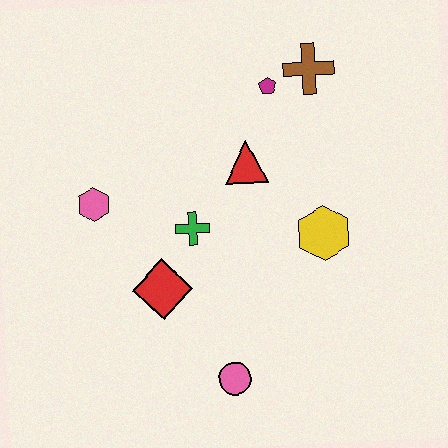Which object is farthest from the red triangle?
The pink circle is farthest from the red triangle.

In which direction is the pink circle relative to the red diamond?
The pink circle is below the red diamond.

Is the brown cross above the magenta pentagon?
Yes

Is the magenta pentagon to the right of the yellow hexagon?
No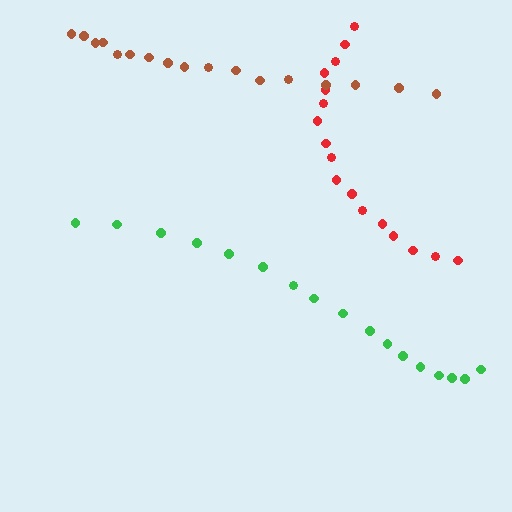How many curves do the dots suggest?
There are 3 distinct paths.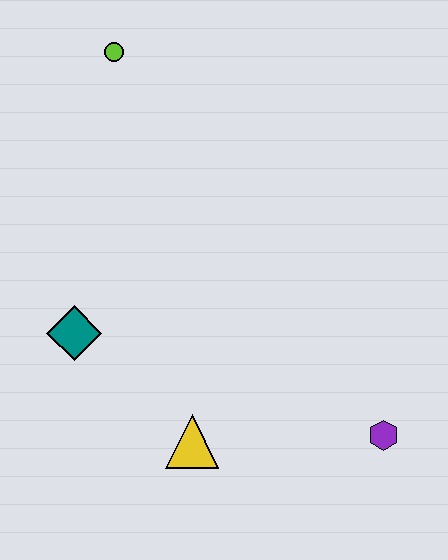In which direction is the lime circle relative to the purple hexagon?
The lime circle is above the purple hexagon.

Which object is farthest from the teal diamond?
The purple hexagon is farthest from the teal diamond.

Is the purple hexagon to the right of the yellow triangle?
Yes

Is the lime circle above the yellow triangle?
Yes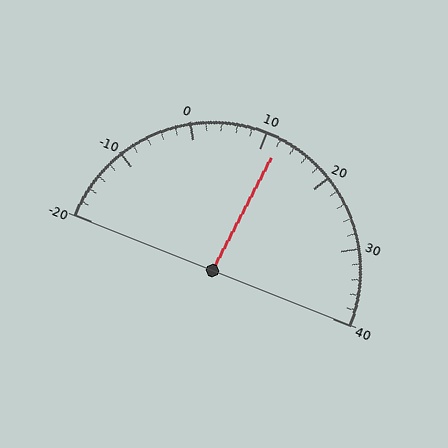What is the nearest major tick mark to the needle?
The nearest major tick mark is 10.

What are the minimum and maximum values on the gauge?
The gauge ranges from -20 to 40.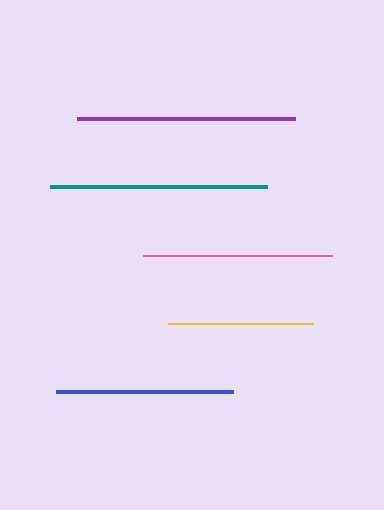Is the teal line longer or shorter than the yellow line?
The teal line is longer than the yellow line.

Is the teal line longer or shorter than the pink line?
The teal line is longer than the pink line.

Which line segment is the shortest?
The yellow line is the shortest at approximately 145 pixels.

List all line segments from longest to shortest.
From longest to shortest: purple, teal, pink, blue, yellow.